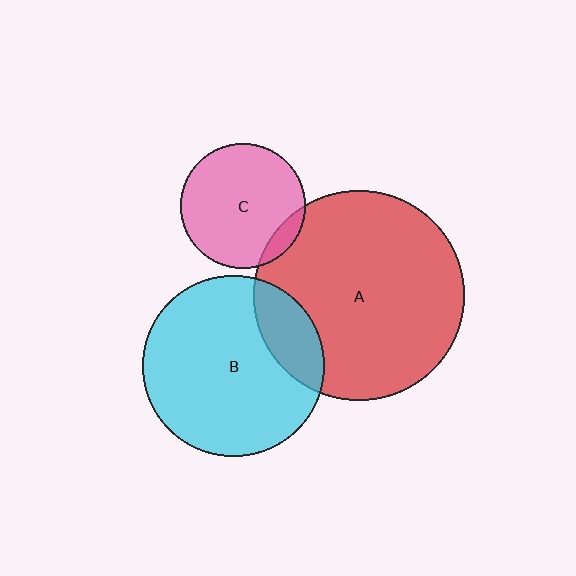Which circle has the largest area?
Circle A (red).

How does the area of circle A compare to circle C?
Approximately 2.8 times.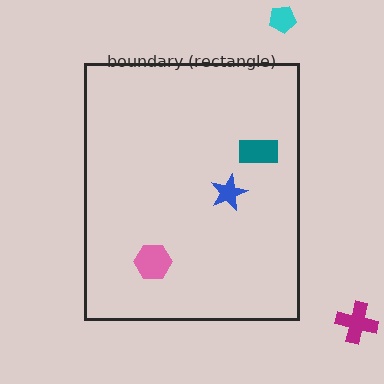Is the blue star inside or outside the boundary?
Inside.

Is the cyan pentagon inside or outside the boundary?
Outside.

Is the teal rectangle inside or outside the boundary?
Inside.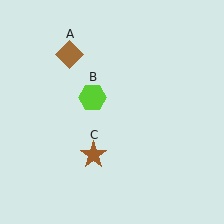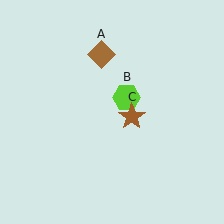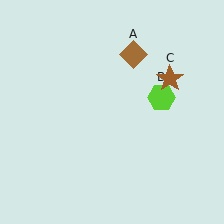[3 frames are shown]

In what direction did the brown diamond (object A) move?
The brown diamond (object A) moved right.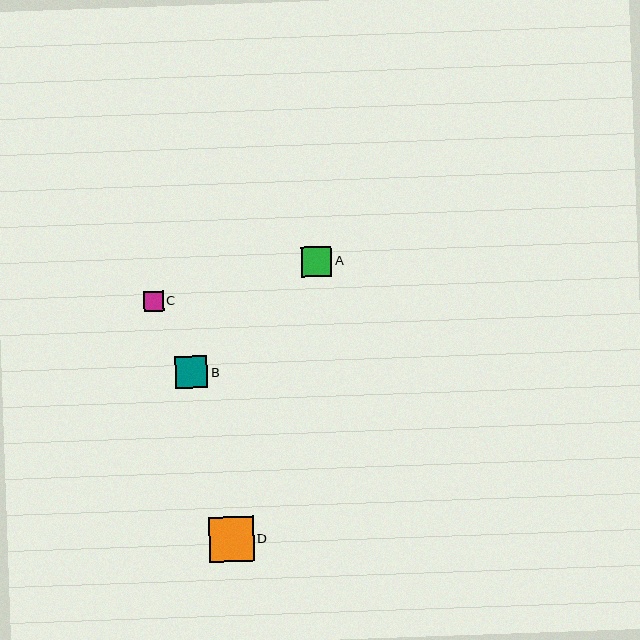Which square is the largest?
Square D is the largest with a size of approximately 45 pixels.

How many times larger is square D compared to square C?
Square D is approximately 2.2 times the size of square C.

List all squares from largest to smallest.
From largest to smallest: D, B, A, C.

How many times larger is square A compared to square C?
Square A is approximately 1.5 times the size of square C.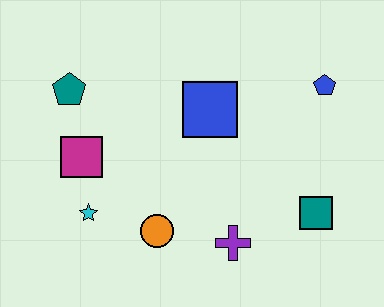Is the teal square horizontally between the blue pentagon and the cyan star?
Yes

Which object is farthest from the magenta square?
The blue pentagon is farthest from the magenta square.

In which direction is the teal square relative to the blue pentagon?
The teal square is below the blue pentagon.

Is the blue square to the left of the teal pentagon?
No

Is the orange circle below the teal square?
Yes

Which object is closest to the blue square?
The blue pentagon is closest to the blue square.